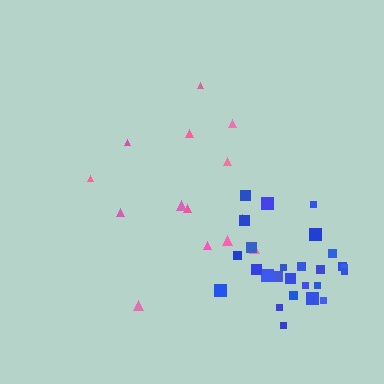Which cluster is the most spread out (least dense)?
Pink.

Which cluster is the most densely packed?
Blue.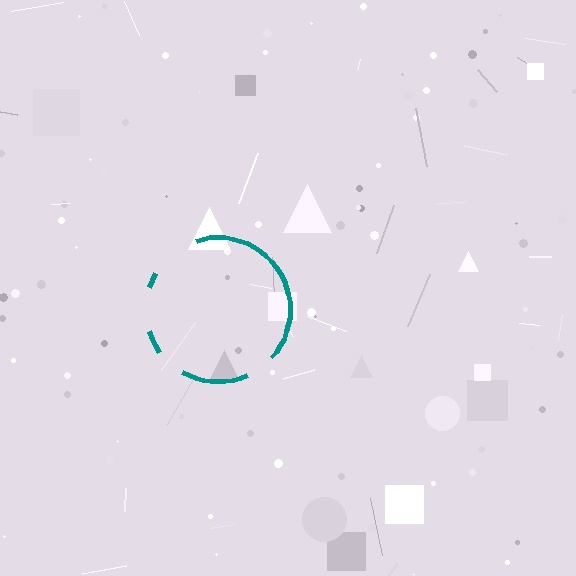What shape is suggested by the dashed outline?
The dashed outline suggests a circle.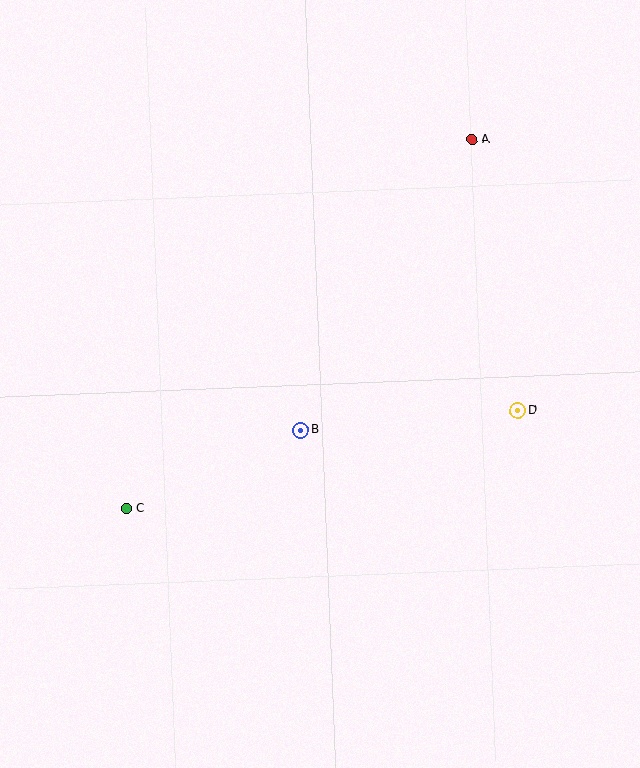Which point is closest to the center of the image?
Point B at (301, 430) is closest to the center.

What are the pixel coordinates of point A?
Point A is at (472, 139).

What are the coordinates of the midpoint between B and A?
The midpoint between B and A is at (386, 285).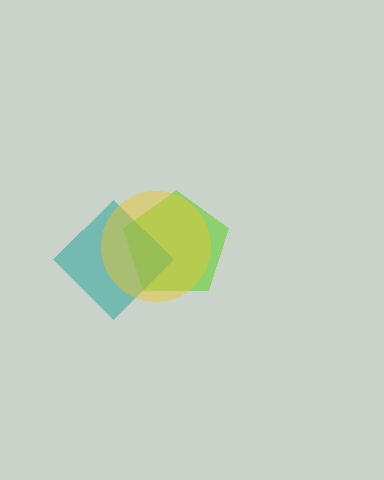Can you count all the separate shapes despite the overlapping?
Yes, there are 3 separate shapes.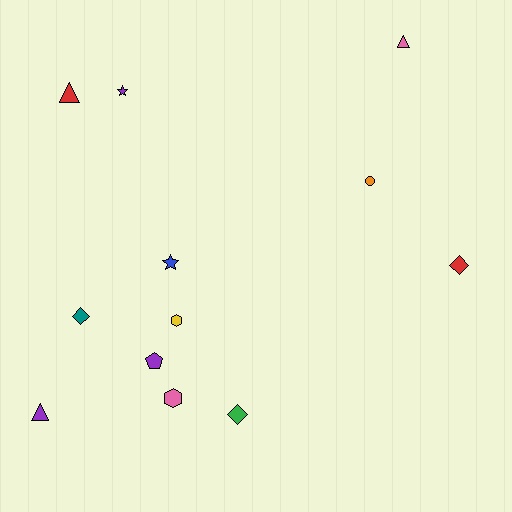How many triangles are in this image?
There are 3 triangles.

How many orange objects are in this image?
There is 1 orange object.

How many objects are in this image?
There are 12 objects.